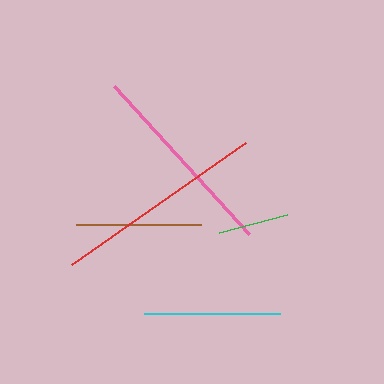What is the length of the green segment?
The green segment is approximately 71 pixels long.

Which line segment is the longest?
The red line is the longest at approximately 213 pixels.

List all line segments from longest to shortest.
From longest to shortest: red, pink, cyan, brown, green.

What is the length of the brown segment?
The brown segment is approximately 125 pixels long.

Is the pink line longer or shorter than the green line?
The pink line is longer than the green line.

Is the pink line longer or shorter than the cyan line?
The pink line is longer than the cyan line.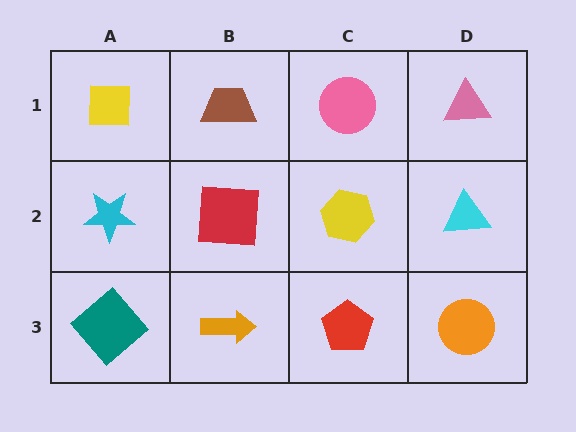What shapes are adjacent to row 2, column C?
A pink circle (row 1, column C), a red pentagon (row 3, column C), a red square (row 2, column B), a cyan triangle (row 2, column D).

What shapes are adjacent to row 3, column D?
A cyan triangle (row 2, column D), a red pentagon (row 3, column C).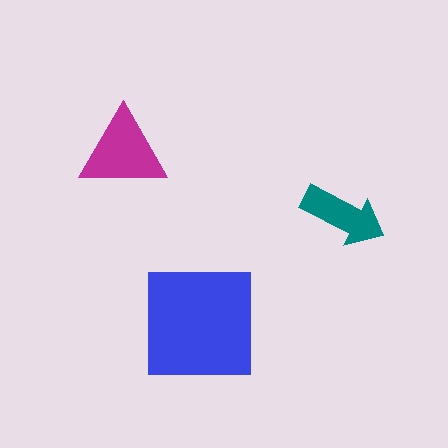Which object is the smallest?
The teal arrow.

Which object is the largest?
The blue square.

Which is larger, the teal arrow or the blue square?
The blue square.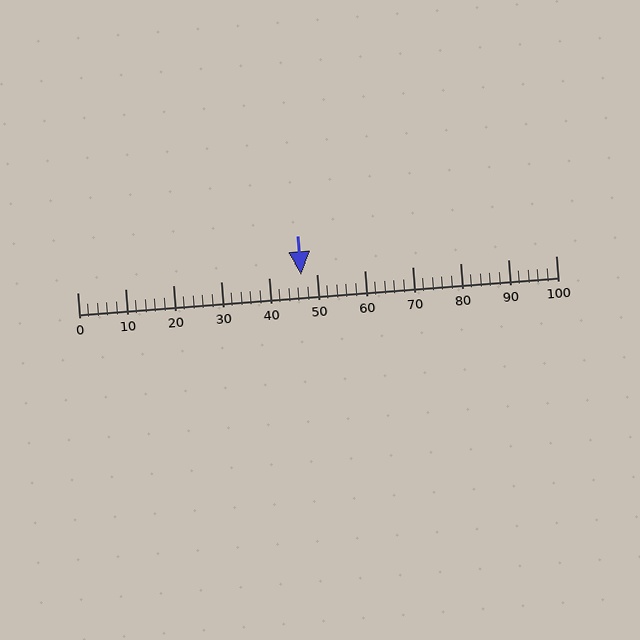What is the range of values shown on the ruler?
The ruler shows values from 0 to 100.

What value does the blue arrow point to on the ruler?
The blue arrow points to approximately 47.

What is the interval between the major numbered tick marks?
The major tick marks are spaced 10 units apart.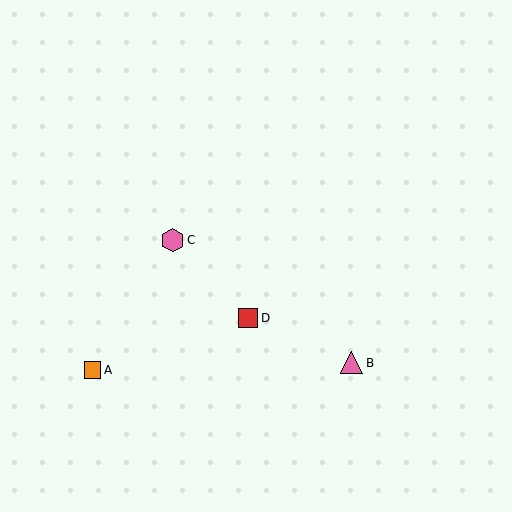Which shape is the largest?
The pink hexagon (labeled C) is the largest.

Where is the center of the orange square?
The center of the orange square is at (92, 370).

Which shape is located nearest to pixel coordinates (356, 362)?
The pink triangle (labeled B) at (352, 363) is nearest to that location.